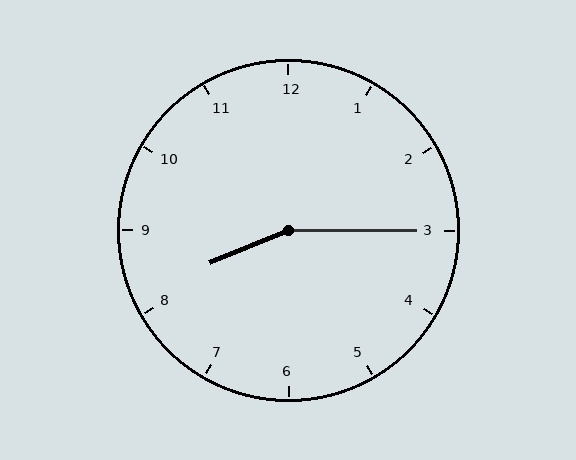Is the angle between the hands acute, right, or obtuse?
It is obtuse.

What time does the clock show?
8:15.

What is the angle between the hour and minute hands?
Approximately 158 degrees.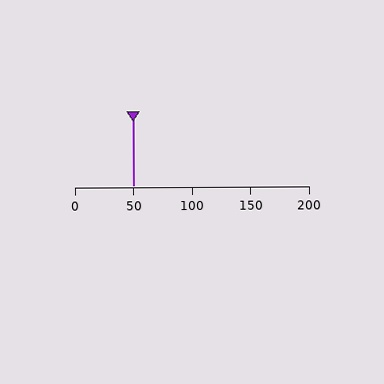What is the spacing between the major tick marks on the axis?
The major ticks are spaced 50 apart.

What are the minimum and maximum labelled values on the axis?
The axis runs from 0 to 200.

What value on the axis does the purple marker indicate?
The marker indicates approximately 50.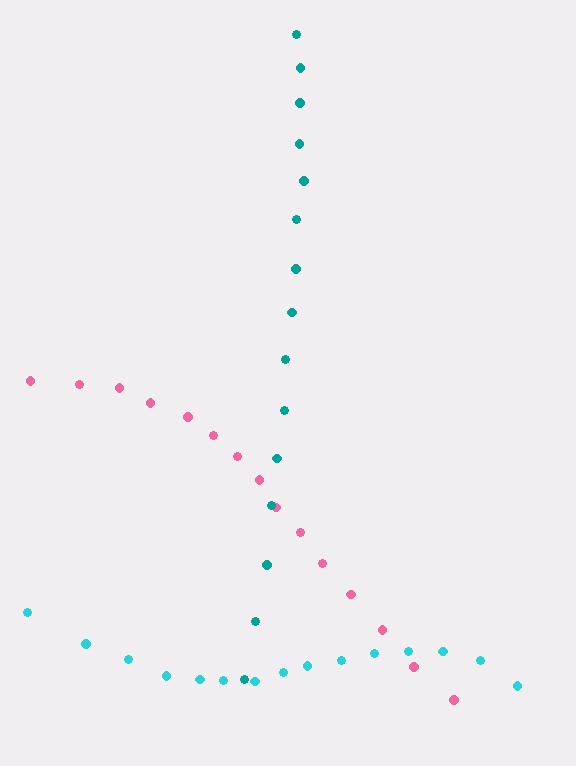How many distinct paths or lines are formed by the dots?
There are 3 distinct paths.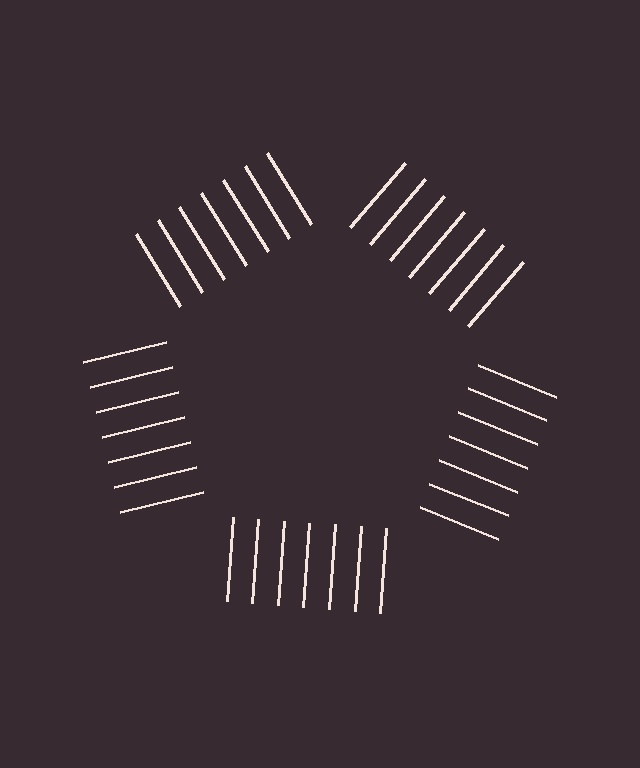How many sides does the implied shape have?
5 sides — the line-ends trace a pentagon.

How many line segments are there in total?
35 — 7 along each of the 5 edges.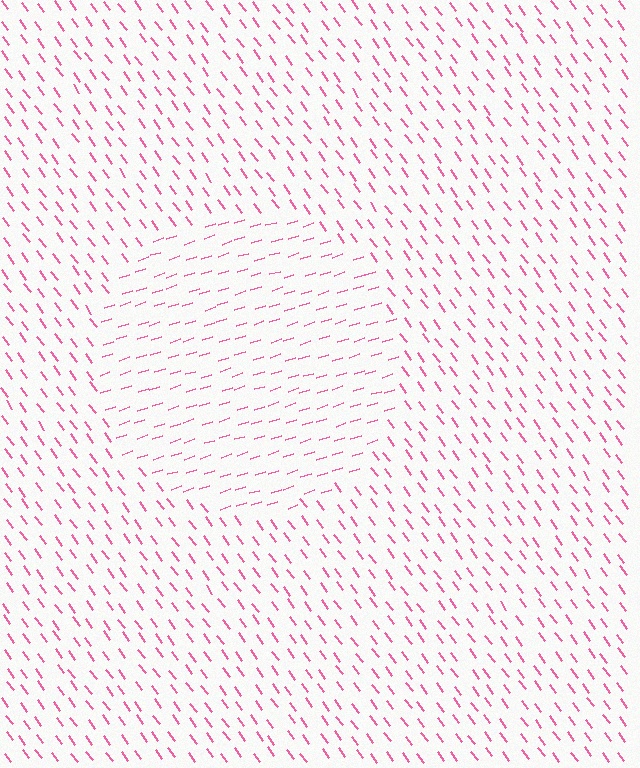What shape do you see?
I see a circle.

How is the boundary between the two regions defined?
The boundary is defined purely by a change in line orientation (approximately 71 degrees difference). All lines are the same color and thickness.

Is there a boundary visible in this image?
Yes, there is a texture boundary formed by a change in line orientation.